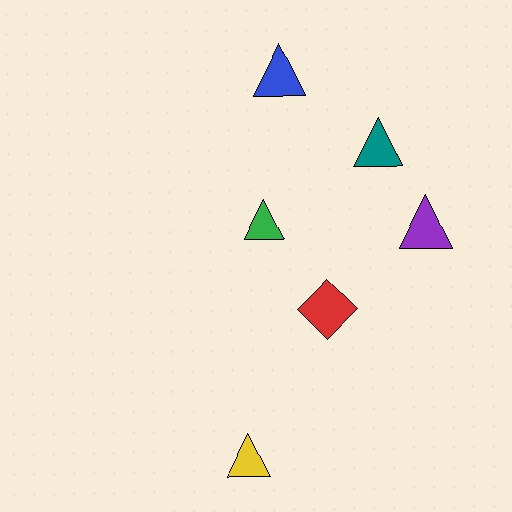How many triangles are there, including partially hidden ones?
There are 5 triangles.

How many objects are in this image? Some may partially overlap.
There are 6 objects.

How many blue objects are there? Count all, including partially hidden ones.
There is 1 blue object.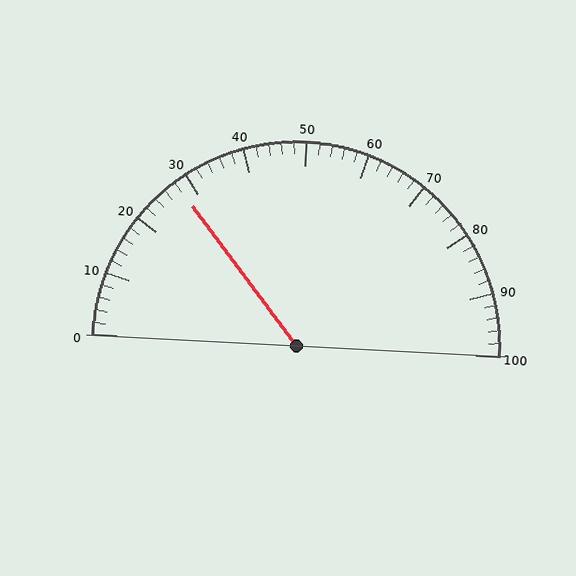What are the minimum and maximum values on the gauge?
The gauge ranges from 0 to 100.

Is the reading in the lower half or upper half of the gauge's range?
The reading is in the lower half of the range (0 to 100).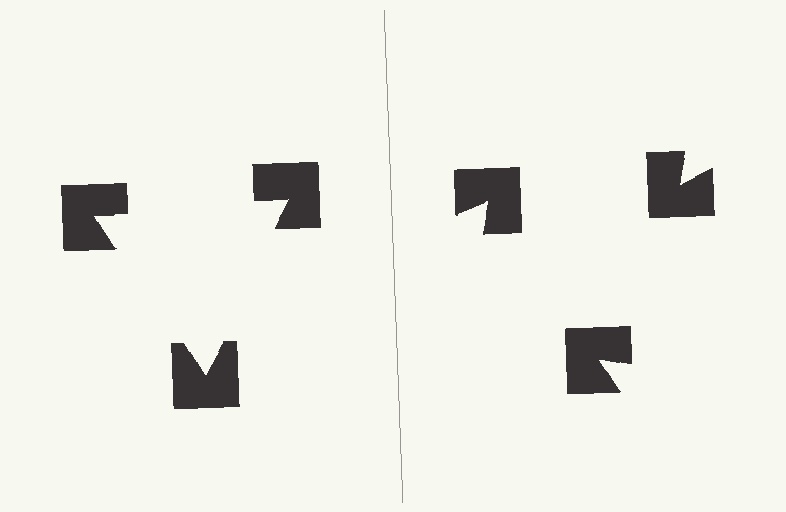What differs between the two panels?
The notched squares are positioned identically on both sides; only the wedge orientations differ. On the left they align to a triangle; on the right they are misaligned.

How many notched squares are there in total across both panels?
6 — 3 on each side.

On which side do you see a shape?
An illusory triangle appears on the left side. On the right side the wedge cuts are rotated, so no coherent shape forms.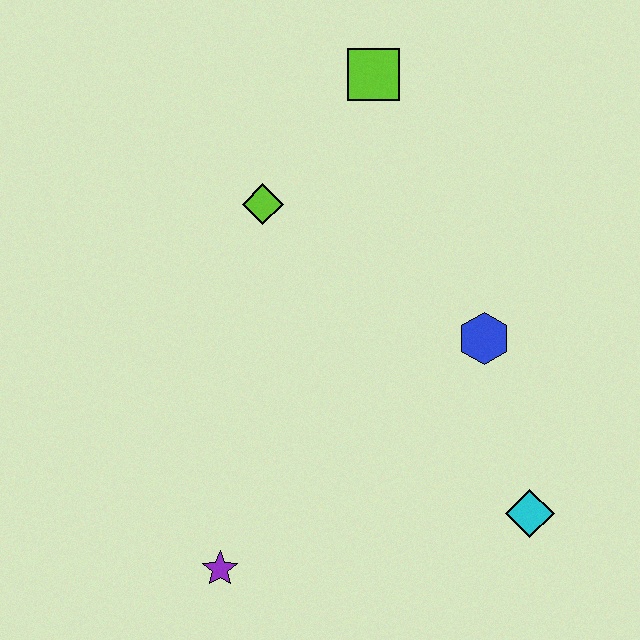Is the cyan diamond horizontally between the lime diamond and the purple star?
No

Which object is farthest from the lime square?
The purple star is farthest from the lime square.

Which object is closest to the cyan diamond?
The blue hexagon is closest to the cyan diamond.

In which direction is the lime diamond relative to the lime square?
The lime diamond is below the lime square.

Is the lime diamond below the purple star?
No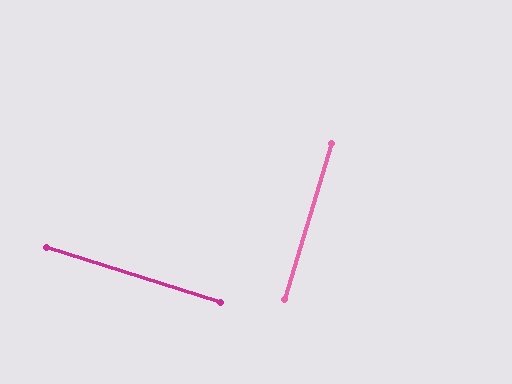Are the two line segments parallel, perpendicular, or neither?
Perpendicular — they meet at approximately 89°.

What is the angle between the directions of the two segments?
Approximately 89 degrees.